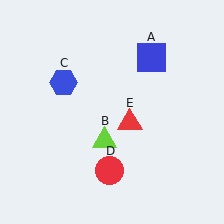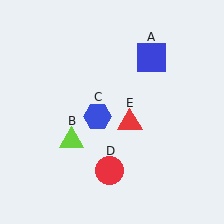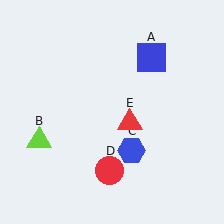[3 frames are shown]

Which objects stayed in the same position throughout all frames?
Blue square (object A) and red circle (object D) and red triangle (object E) remained stationary.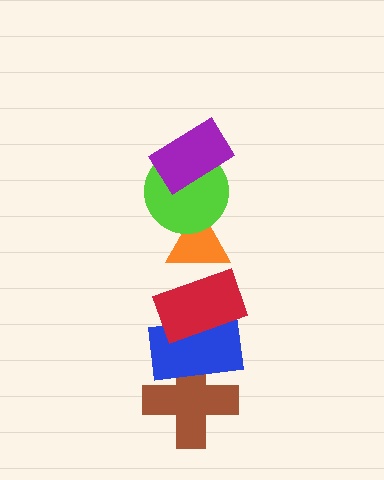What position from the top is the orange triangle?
The orange triangle is 3rd from the top.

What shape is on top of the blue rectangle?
The red rectangle is on top of the blue rectangle.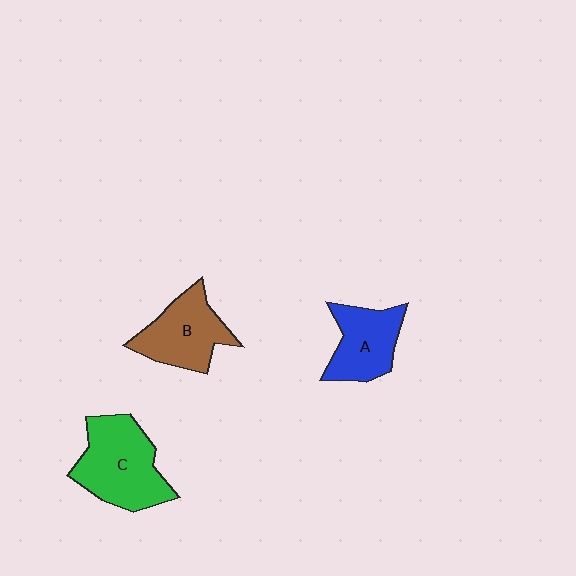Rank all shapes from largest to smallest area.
From largest to smallest: C (green), B (brown), A (blue).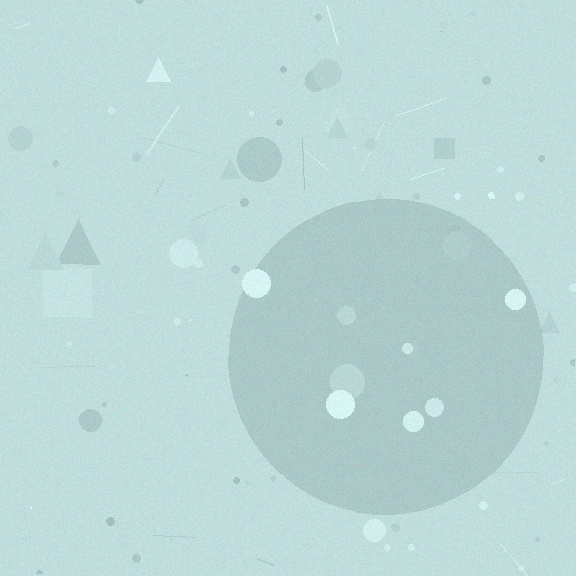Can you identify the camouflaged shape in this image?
The camouflaged shape is a circle.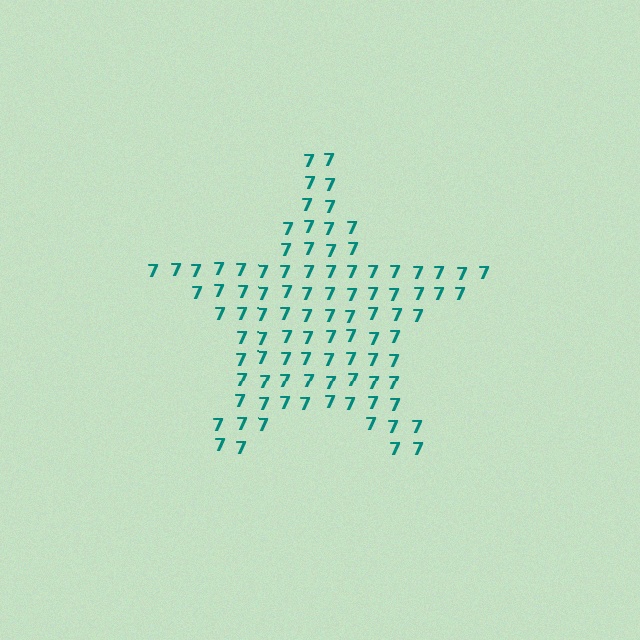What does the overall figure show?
The overall figure shows a star.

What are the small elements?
The small elements are digit 7's.